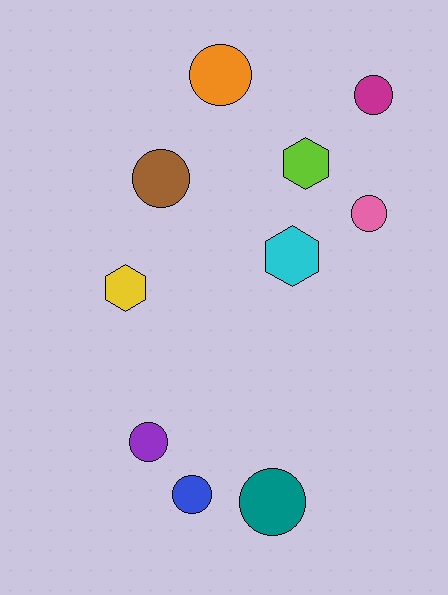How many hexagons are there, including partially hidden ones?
There are 3 hexagons.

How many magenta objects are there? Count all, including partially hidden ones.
There is 1 magenta object.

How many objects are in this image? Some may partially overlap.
There are 10 objects.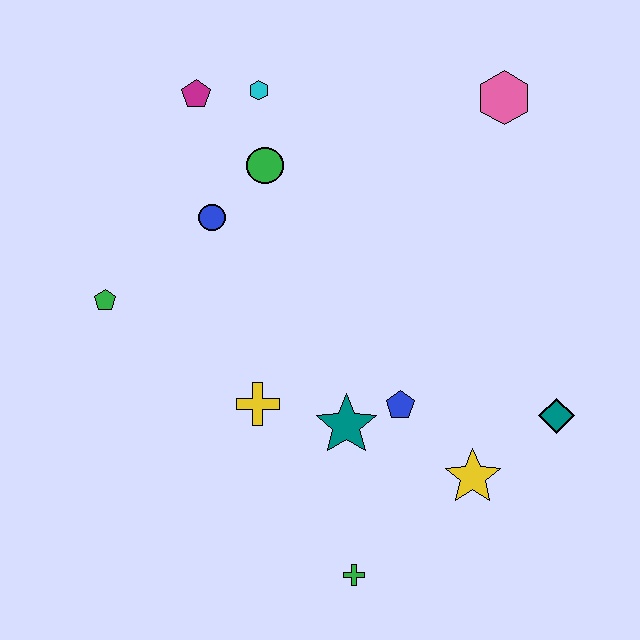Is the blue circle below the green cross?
No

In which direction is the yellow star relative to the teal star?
The yellow star is to the right of the teal star.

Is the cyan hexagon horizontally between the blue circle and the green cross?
Yes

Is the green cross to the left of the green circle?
No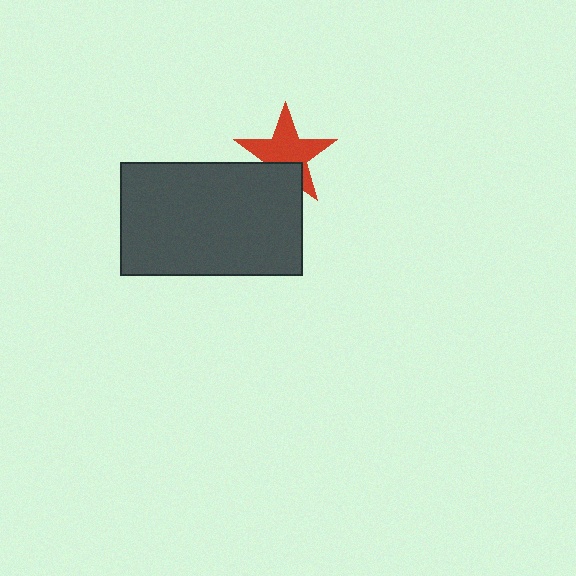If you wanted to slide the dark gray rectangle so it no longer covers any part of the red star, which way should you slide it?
Slide it down — that is the most direct way to separate the two shapes.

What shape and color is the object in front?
The object in front is a dark gray rectangle.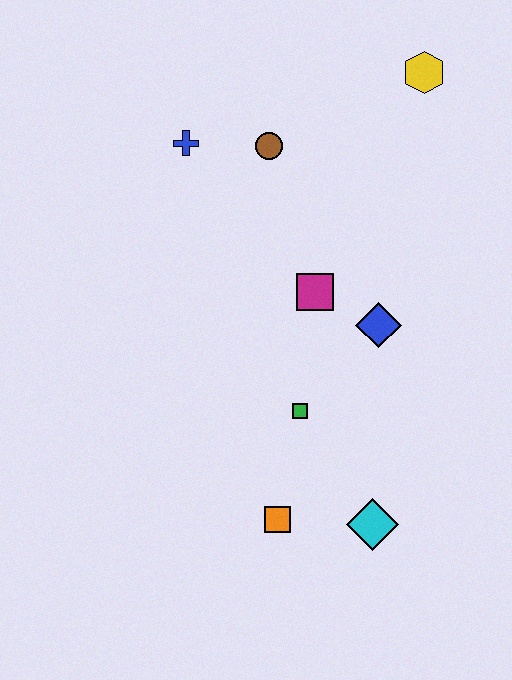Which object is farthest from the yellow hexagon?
The orange square is farthest from the yellow hexagon.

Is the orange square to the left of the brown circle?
No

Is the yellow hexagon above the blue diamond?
Yes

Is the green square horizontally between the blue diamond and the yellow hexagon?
No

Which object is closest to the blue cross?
The brown circle is closest to the blue cross.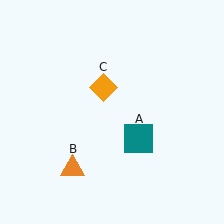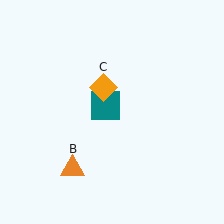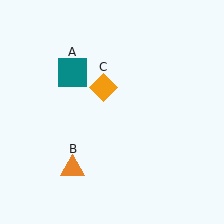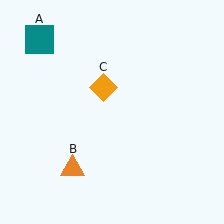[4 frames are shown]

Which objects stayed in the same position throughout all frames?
Orange triangle (object B) and orange diamond (object C) remained stationary.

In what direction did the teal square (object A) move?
The teal square (object A) moved up and to the left.